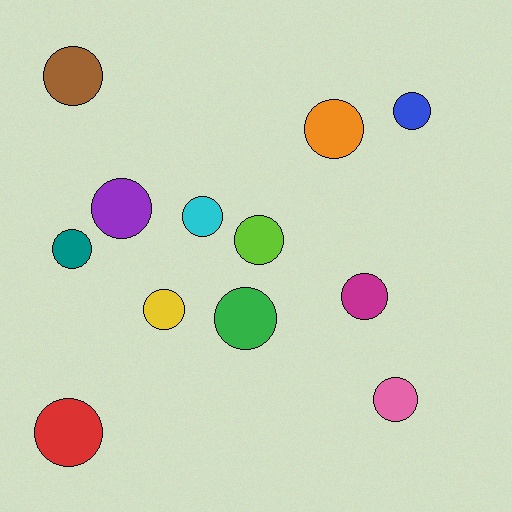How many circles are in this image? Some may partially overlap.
There are 12 circles.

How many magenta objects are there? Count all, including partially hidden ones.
There is 1 magenta object.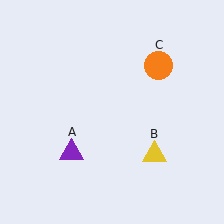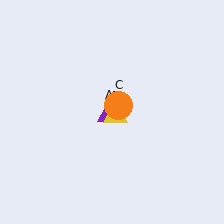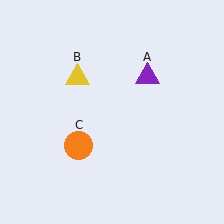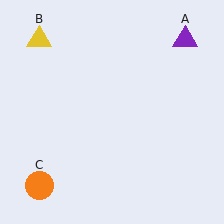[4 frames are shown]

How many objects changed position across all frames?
3 objects changed position: purple triangle (object A), yellow triangle (object B), orange circle (object C).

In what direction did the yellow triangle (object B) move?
The yellow triangle (object B) moved up and to the left.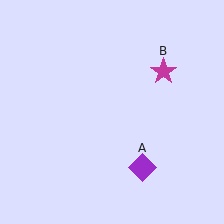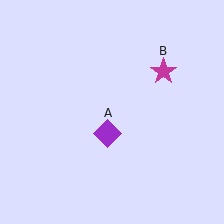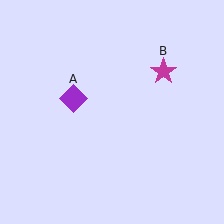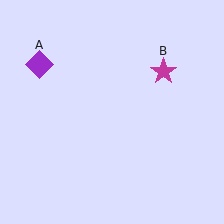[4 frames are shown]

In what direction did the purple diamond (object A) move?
The purple diamond (object A) moved up and to the left.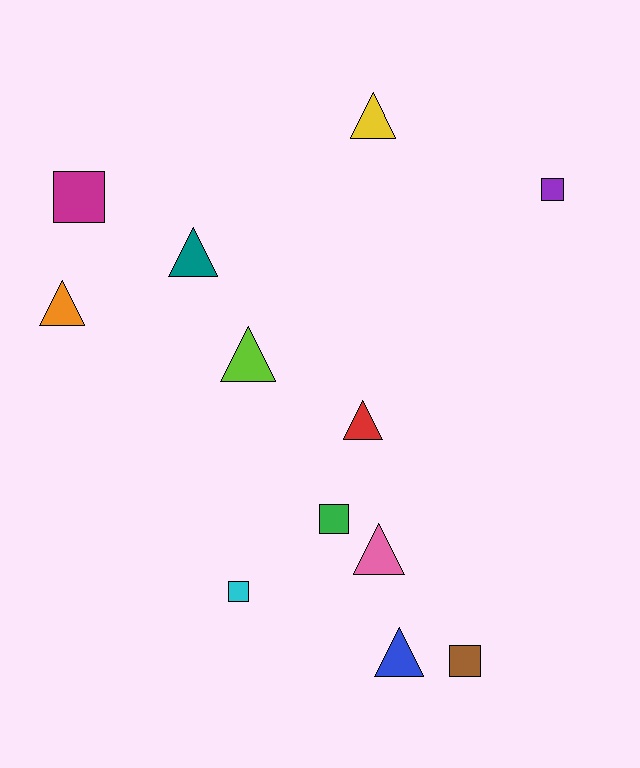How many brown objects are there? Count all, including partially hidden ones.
There is 1 brown object.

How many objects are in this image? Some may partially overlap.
There are 12 objects.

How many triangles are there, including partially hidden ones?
There are 7 triangles.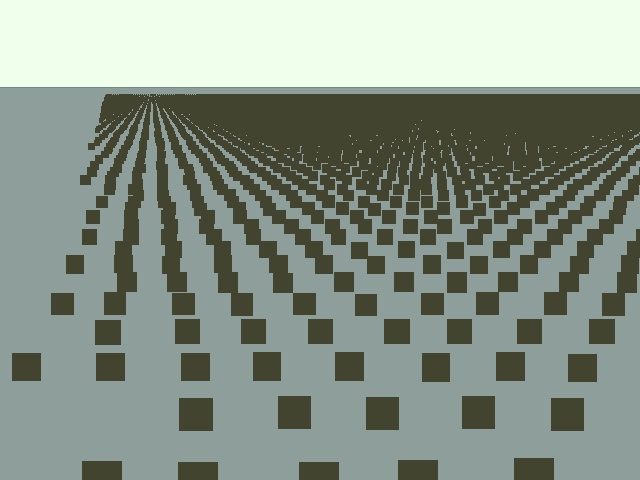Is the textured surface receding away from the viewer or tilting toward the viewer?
The surface is receding away from the viewer. Texture elements get smaller and denser toward the top.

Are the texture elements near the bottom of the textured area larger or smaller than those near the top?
Larger. Near the bottom, elements are closer to the viewer and appear at a bigger on-screen size.